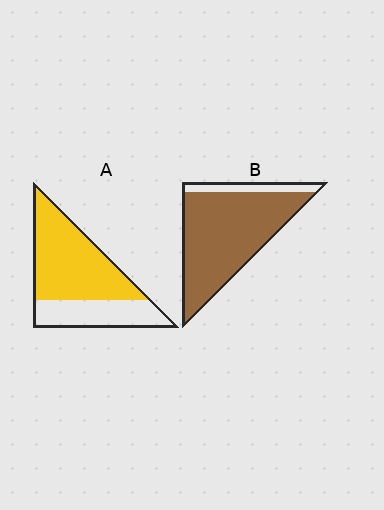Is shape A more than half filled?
Yes.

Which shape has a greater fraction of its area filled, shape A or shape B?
Shape B.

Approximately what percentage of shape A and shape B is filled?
A is approximately 65% and B is approximately 85%.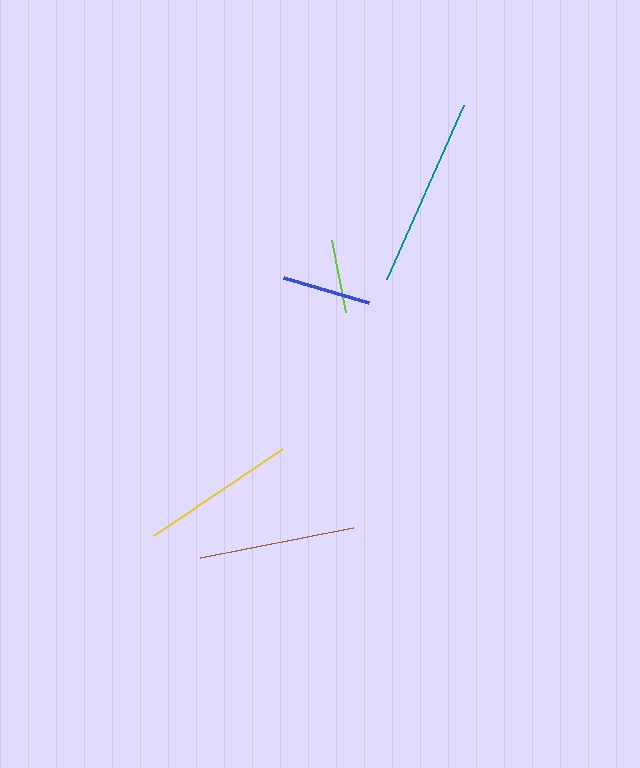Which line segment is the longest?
The teal line is the longest at approximately 190 pixels.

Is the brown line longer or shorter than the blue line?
The brown line is longer than the blue line.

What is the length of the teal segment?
The teal segment is approximately 190 pixels long.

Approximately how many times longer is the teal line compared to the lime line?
The teal line is approximately 2.6 times the length of the lime line.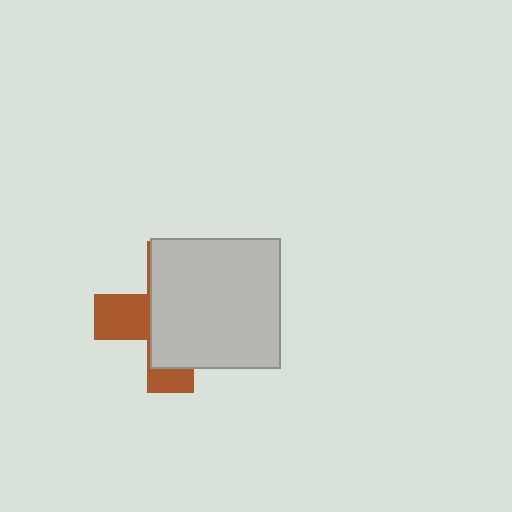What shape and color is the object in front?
The object in front is a light gray square.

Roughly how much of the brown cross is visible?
A small part of it is visible (roughly 32%).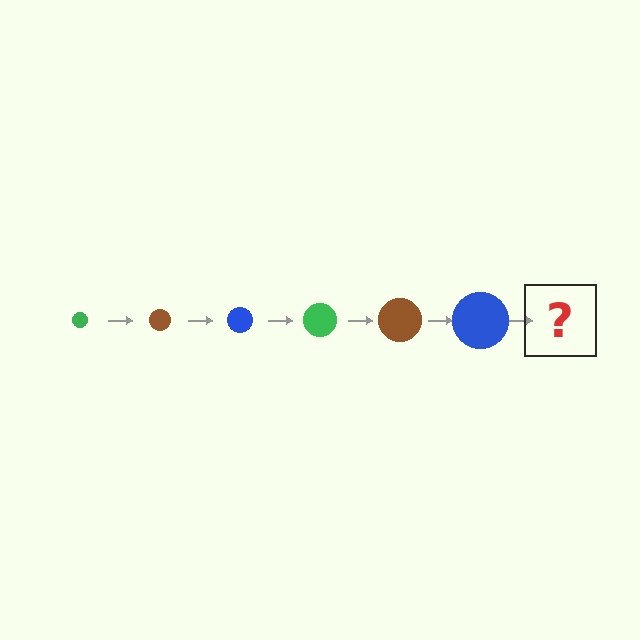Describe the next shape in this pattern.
It should be a green circle, larger than the previous one.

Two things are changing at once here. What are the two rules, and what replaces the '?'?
The two rules are that the circle grows larger each step and the color cycles through green, brown, and blue. The '?' should be a green circle, larger than the previous one.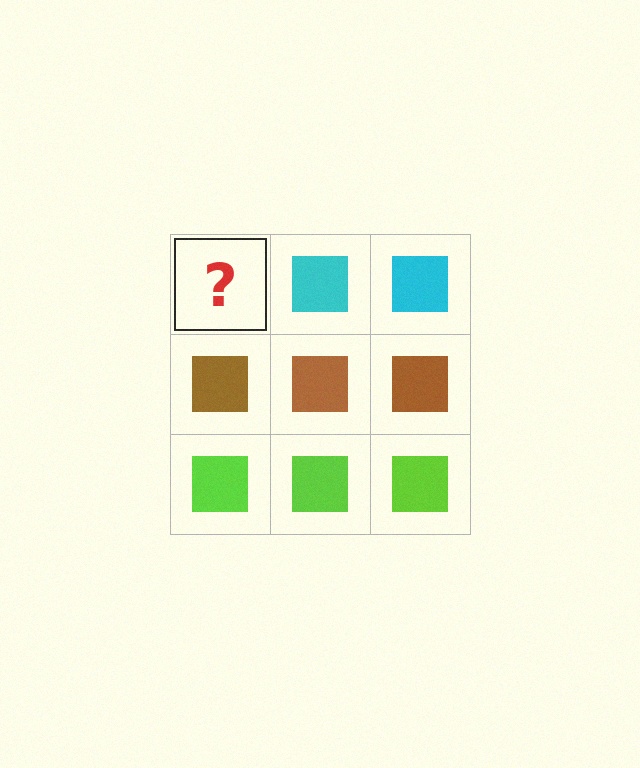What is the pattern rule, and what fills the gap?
The rule is that each row has a consistent color. The gap should be filled with a cyan square.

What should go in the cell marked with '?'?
The missing cell should contain a cyan square.